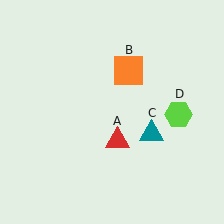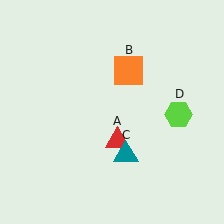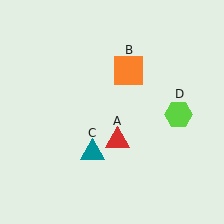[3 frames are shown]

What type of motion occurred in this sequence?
The teal triangle (object C) rotated clockwise around the center of the scene.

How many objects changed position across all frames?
1 object changed position: teal triangle (object C).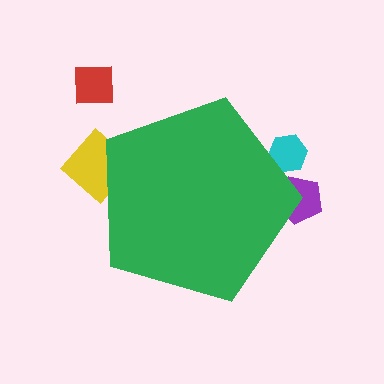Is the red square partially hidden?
No, the red square is fully visible.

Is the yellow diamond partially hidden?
Yes, the yellow diamond is partially hidden behind the green pentagon.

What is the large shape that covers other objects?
A green pentagon.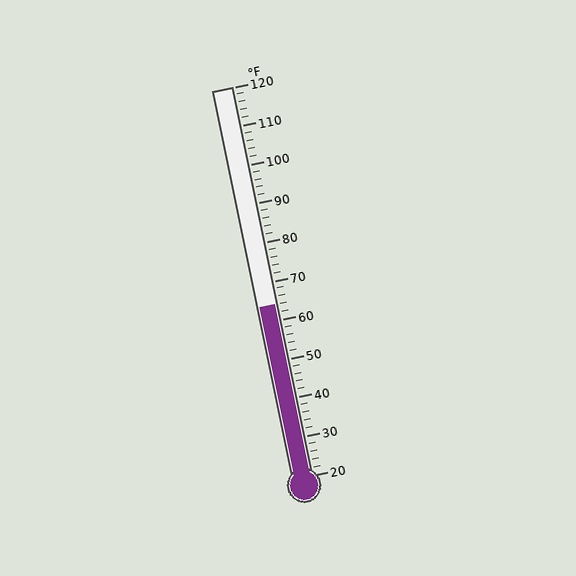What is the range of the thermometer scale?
The thermometer scale ranges from 20°F to 120°F.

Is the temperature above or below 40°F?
The temperature is above 40°F.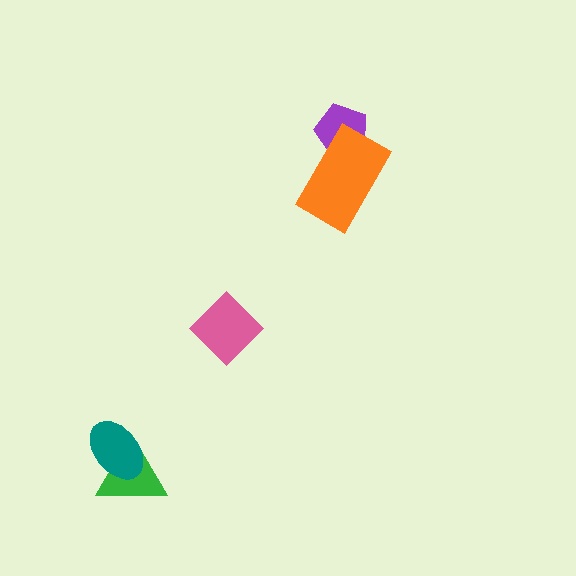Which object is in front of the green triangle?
The teal ellipse is in front of the green triangle.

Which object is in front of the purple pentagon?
The orange rectangle is in front of the purple pentagon.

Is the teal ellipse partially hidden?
No, no other shape covers it.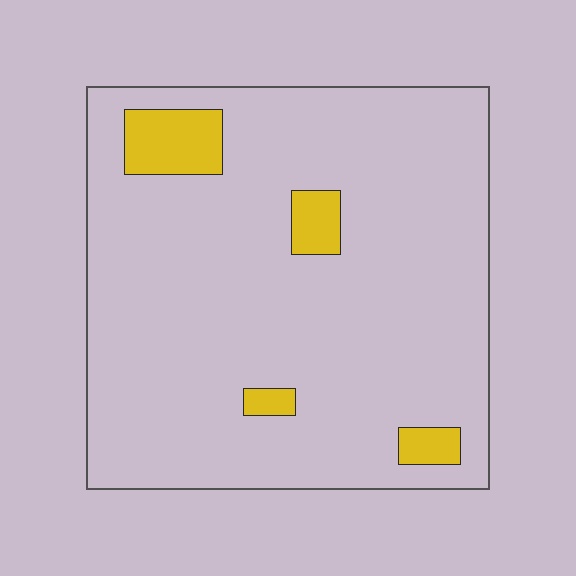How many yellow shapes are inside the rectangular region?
4.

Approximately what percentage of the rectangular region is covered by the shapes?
Approximately 10%.